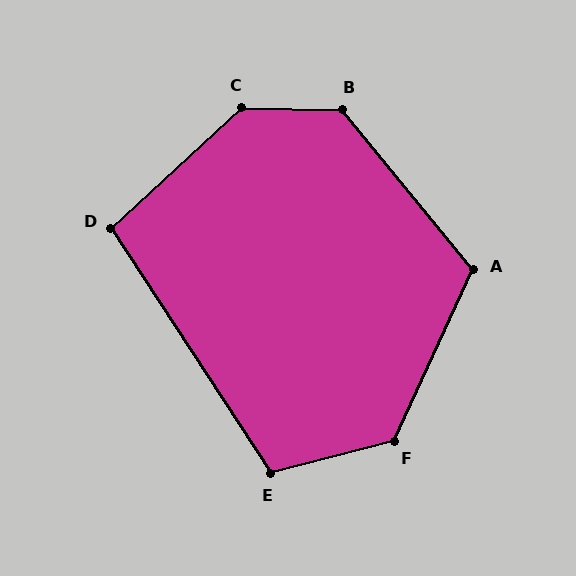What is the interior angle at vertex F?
Approximately 129 degrees (obtuse).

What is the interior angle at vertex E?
Approximately 108 degrees (obtuse).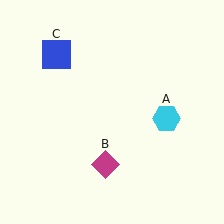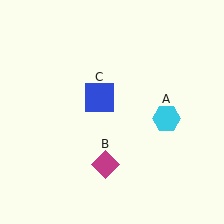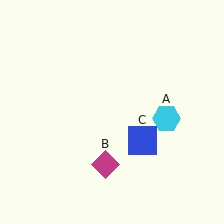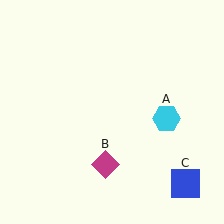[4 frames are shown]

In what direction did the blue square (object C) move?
The blue square (object C) moved down and to the right.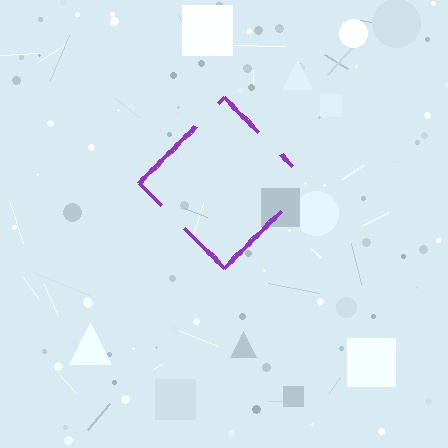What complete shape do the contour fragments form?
The contour fragments form a diamond.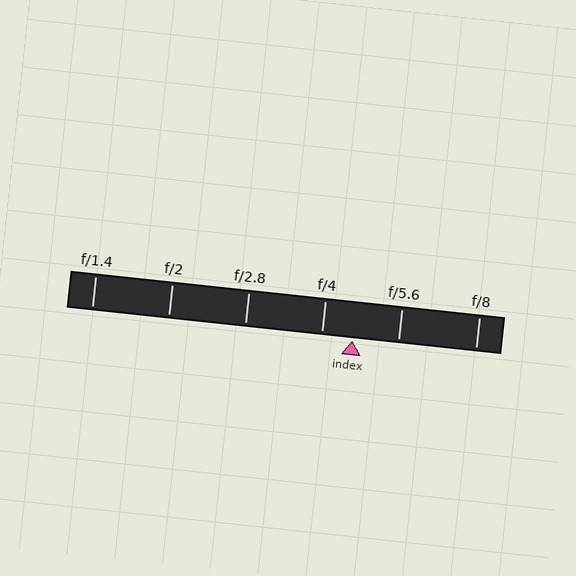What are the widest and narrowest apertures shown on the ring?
The widest aperture shown is f/1.4 and the narrowest is f/8.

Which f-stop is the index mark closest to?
The index mark is closest to f/4.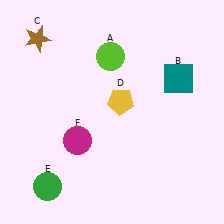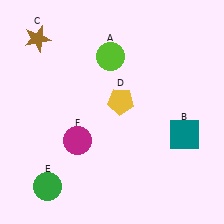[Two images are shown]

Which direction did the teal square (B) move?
The teal square (B) moved down.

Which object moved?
The teal square (B) moved down.